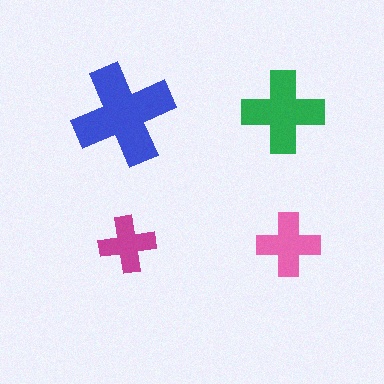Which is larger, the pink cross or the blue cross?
The blue one.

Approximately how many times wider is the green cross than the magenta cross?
About 1.5 times wider.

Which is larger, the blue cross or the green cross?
The blue one.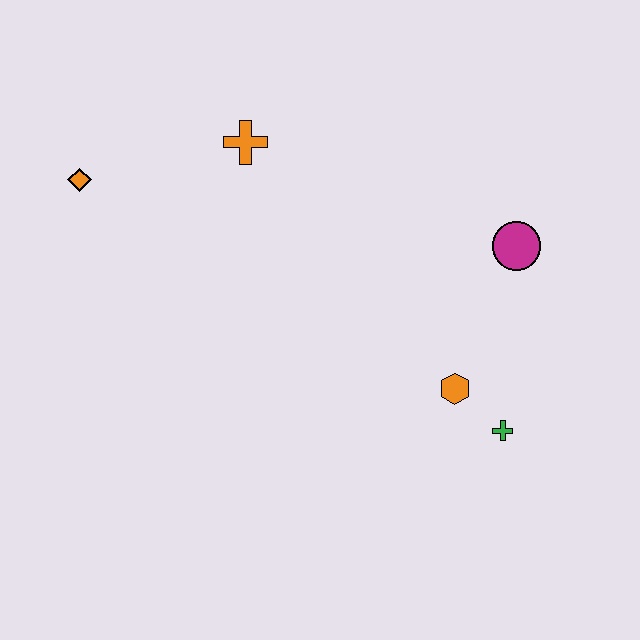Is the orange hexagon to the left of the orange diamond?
No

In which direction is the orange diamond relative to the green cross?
The orange diamond is to the left of the green cross.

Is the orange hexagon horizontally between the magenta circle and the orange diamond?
Yes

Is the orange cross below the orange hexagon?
No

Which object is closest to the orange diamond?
The orange cross is closest to the orange diamond.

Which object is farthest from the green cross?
The orange diamond is farthest from the green cross.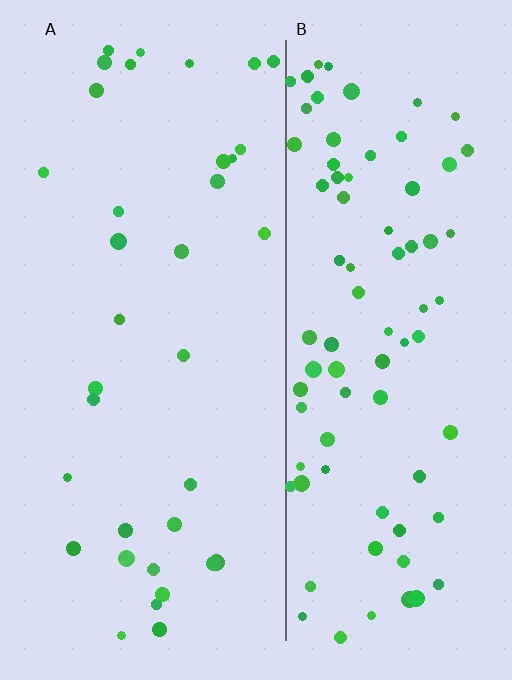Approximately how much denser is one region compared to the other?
Approximately 2.4× — region B over region A.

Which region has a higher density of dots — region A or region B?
B (the right).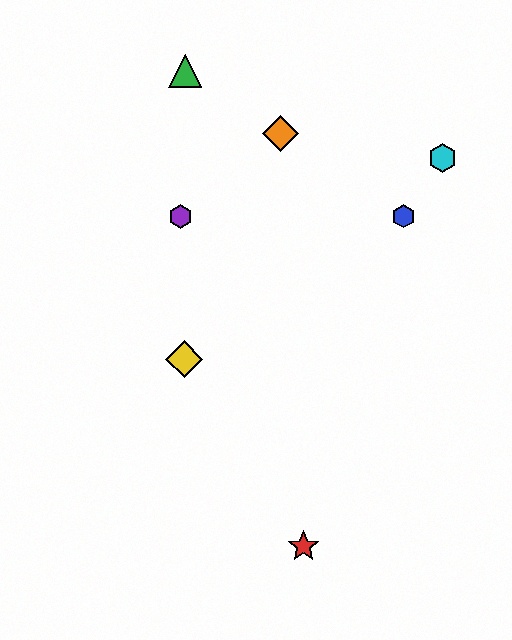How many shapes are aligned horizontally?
2 shapes (the blue hexagon, the purple hexagon) are aligned horizontally.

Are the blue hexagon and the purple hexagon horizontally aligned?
Yes, both are at y≈216.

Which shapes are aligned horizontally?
The blue hexagon, the purple hexagon are aligned horizontally.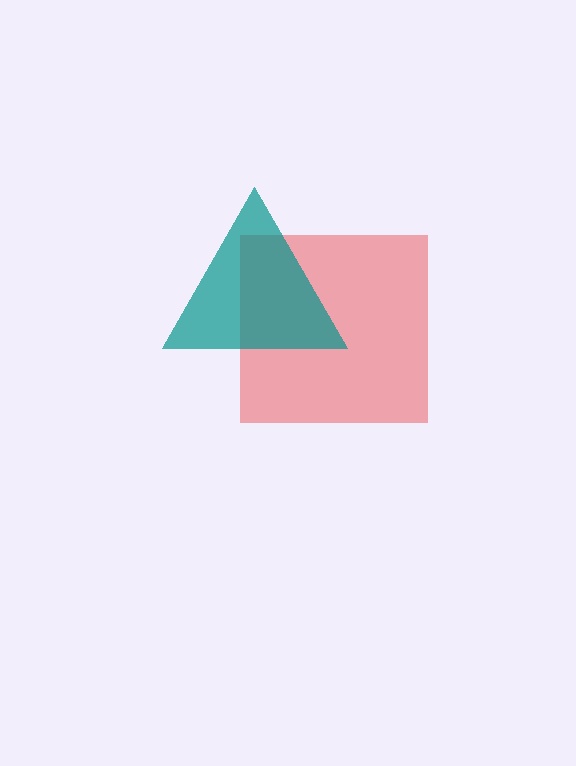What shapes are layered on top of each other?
The layered shapes are: a red square, a teal triangle.